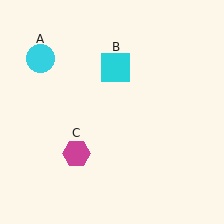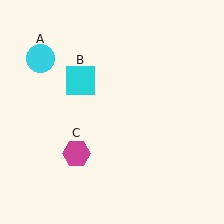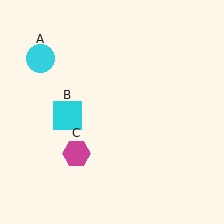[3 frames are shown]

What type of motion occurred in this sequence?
The cyan square (object B) rotated counterclockwise around the center of the scene.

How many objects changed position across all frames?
1 object changed position: cyan square (object B).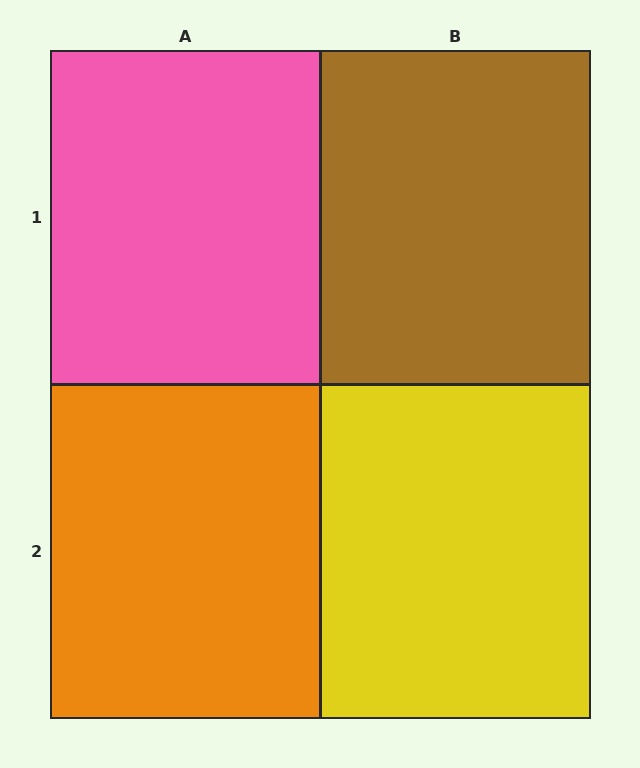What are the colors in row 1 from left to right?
Pink, brown.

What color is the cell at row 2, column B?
Yellow.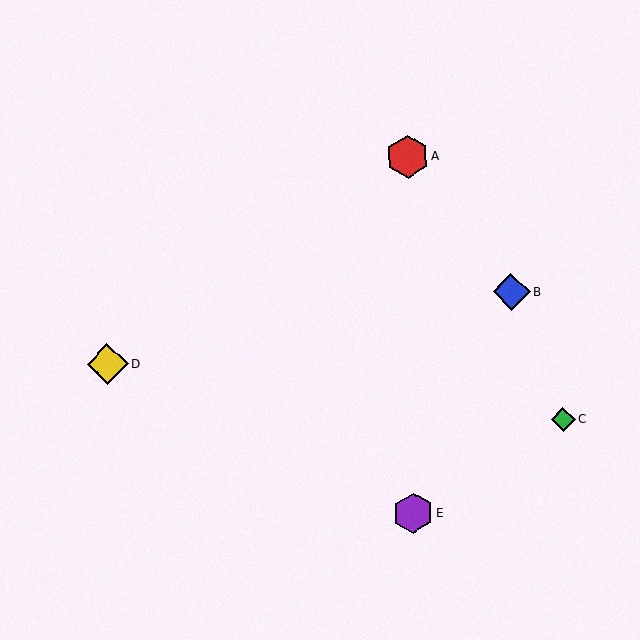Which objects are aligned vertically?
Objects A, E are aligned vertically.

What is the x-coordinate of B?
Object B is at x≈511.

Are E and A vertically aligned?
Yes, both are at x≈413.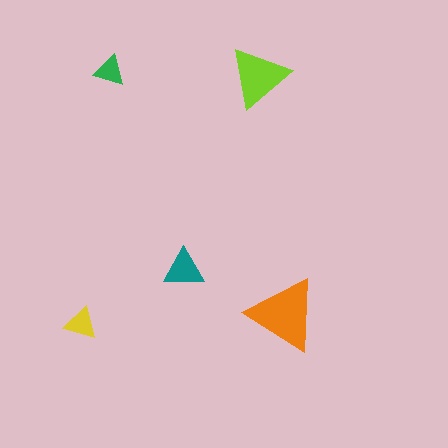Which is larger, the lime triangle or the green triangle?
The lime one.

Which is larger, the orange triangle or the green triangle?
The orange one.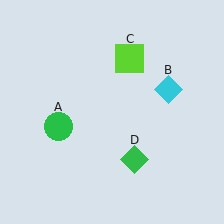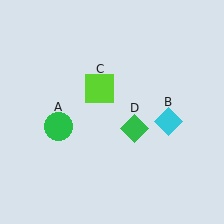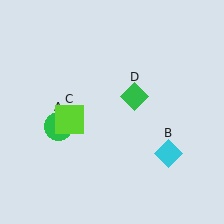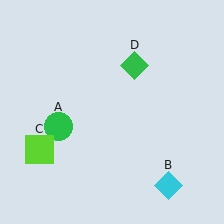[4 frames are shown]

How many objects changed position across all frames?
3 objects changed position: cyan diamond (object B), lime square (object C), green diamond (object D).